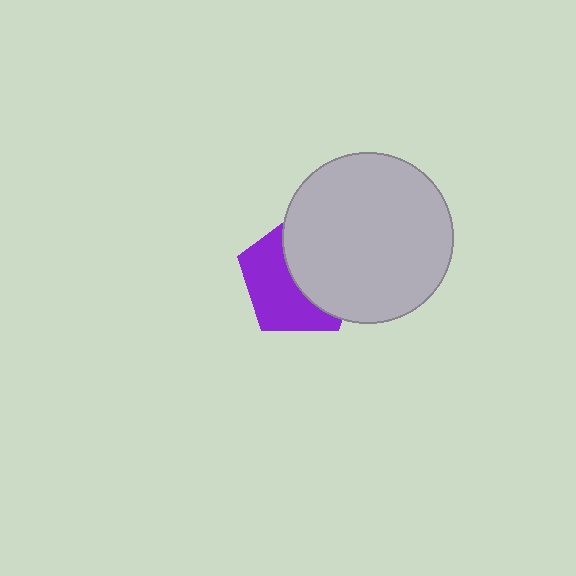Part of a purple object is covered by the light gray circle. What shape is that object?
It is a pentagon.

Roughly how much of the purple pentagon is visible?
About half of it is visible (roughly 49%).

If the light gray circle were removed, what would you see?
You would see the complete purple pentagon.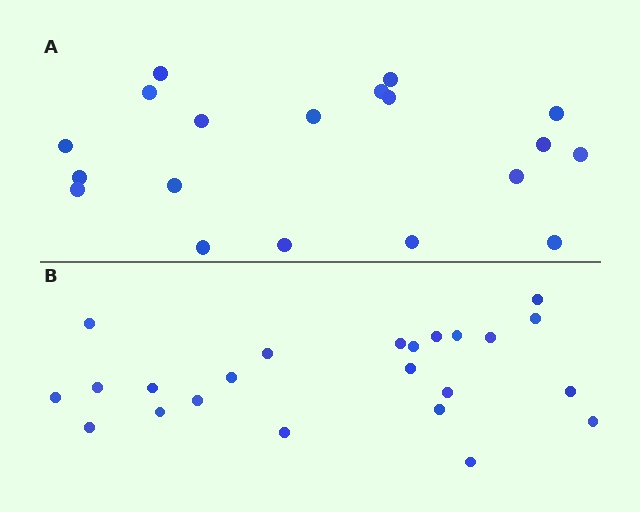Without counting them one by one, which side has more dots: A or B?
Region B (the bottom region) has more dots.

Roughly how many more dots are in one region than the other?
Region B has about 4 more dots than region A.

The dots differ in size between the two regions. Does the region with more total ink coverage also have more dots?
No. Region A has more total ink coverage because its dots are larger, but region B actually contains more individual dots. Total area can be misleading — the number of items is what matters here.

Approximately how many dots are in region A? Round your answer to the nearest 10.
About 20 dots. (The exact count is 19, which rounds to 20.)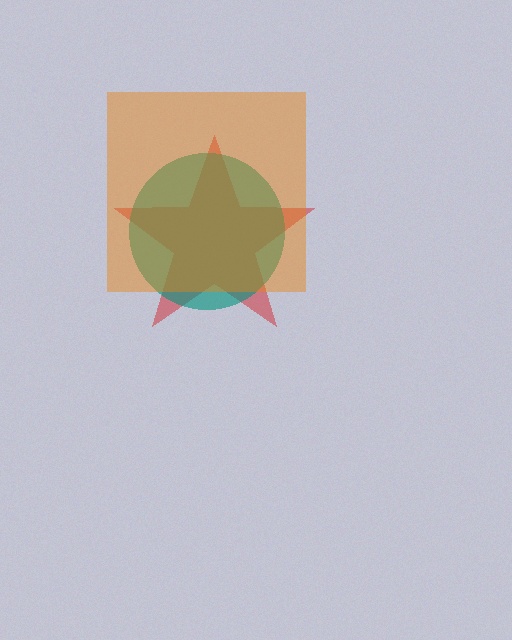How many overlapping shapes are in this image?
There are 3 overlapping shapes in the image.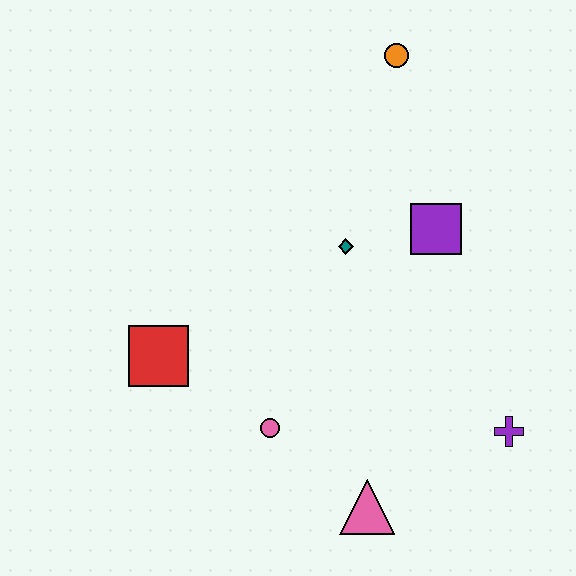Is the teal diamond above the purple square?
No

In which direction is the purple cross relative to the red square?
The purple cross is to the right of the red square.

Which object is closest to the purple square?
The teal diamond is closest to the purple square.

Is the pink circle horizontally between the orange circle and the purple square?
No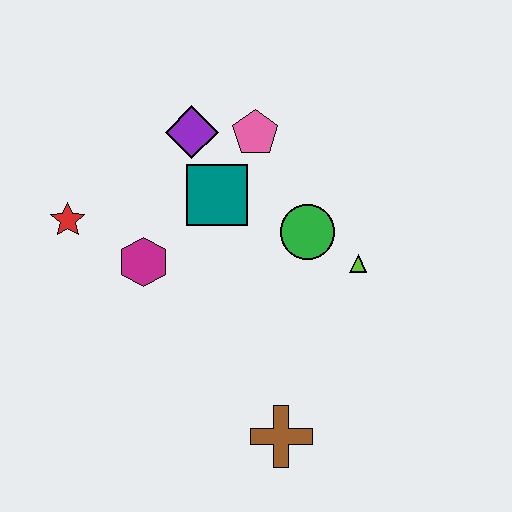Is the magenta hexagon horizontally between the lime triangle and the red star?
Yes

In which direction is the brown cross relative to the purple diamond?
The brown cross is below the purple diamond.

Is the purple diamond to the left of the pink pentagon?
Yes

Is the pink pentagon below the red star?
No